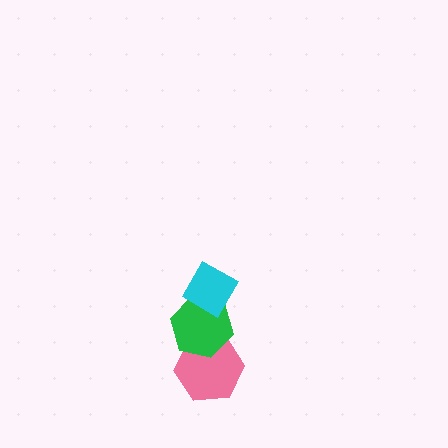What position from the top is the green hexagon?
The green hexagon is 2nd from the top.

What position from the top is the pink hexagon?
The pink hexagon is 3rd from the top.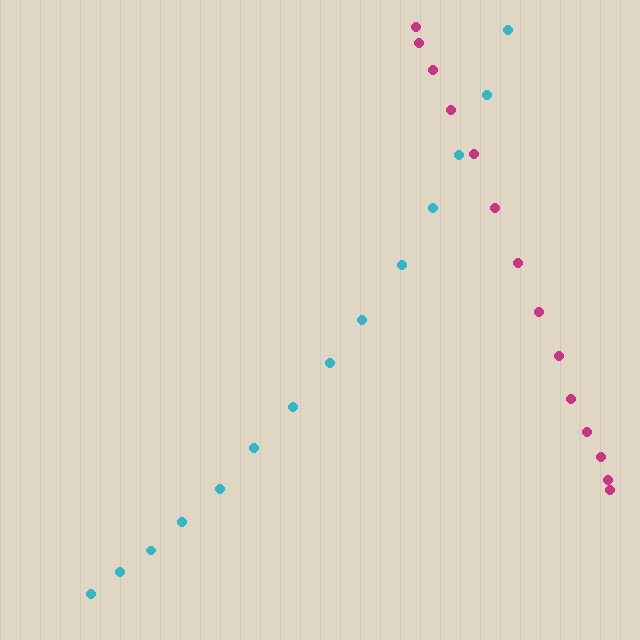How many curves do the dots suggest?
There are 2 distinct paths.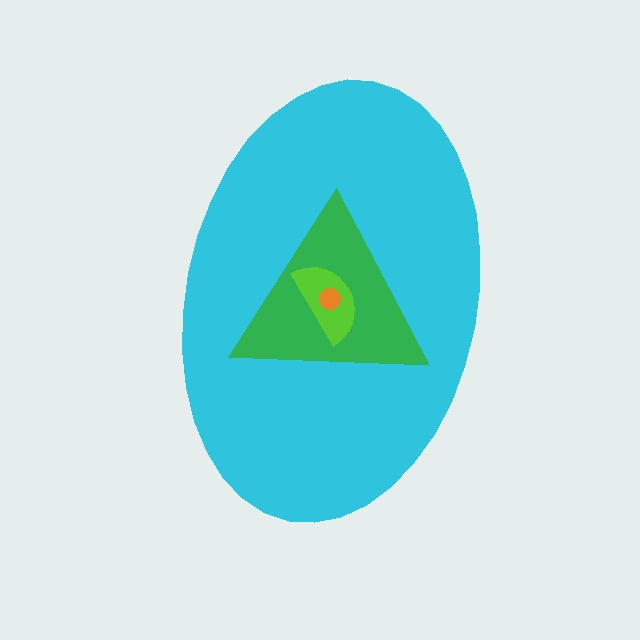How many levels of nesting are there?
4.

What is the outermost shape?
The cyan ellipse.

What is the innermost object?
The orange circle.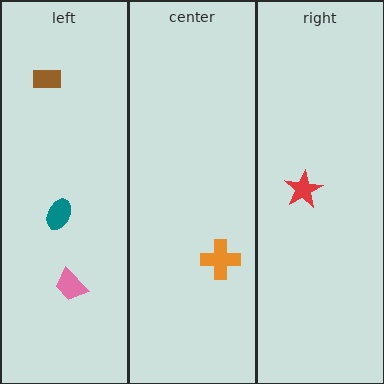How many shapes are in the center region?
1.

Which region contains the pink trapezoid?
The left region.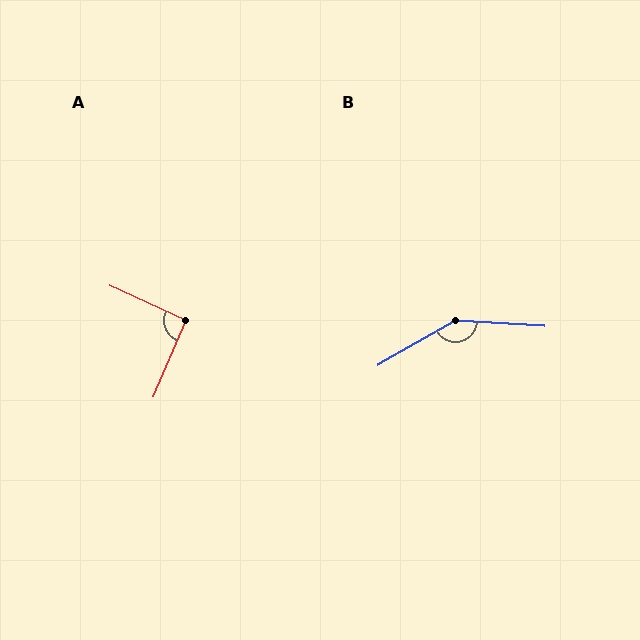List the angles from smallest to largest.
A (92°), B (147°).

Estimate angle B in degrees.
Approximately 147 degrees.